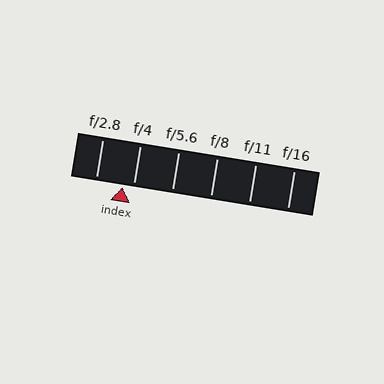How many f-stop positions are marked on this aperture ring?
There are 6 f-stop positions marked.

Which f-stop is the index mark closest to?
The index mark is closest to f/4.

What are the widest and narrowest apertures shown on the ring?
The widest aperture shown is f/2.8 and the narrowest is f/16.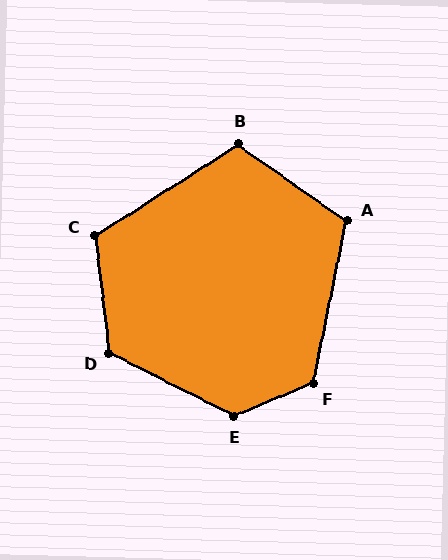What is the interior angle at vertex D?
Approximately 123 degrees (obtuse).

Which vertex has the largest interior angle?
E, at approximately 131 degrees.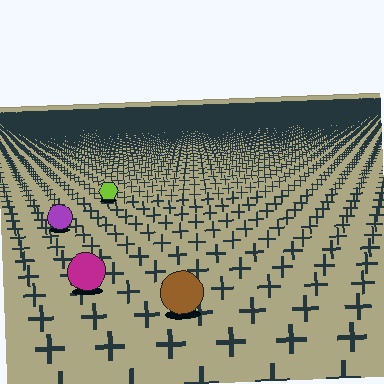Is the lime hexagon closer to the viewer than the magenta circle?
No. The magenta circle is closer — you can tell from the texture gradient: the ground texture is coarser near it.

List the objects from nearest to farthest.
From nearest to farthest: the brown circle, the magenta circle, the purple circle, the lime hexagon.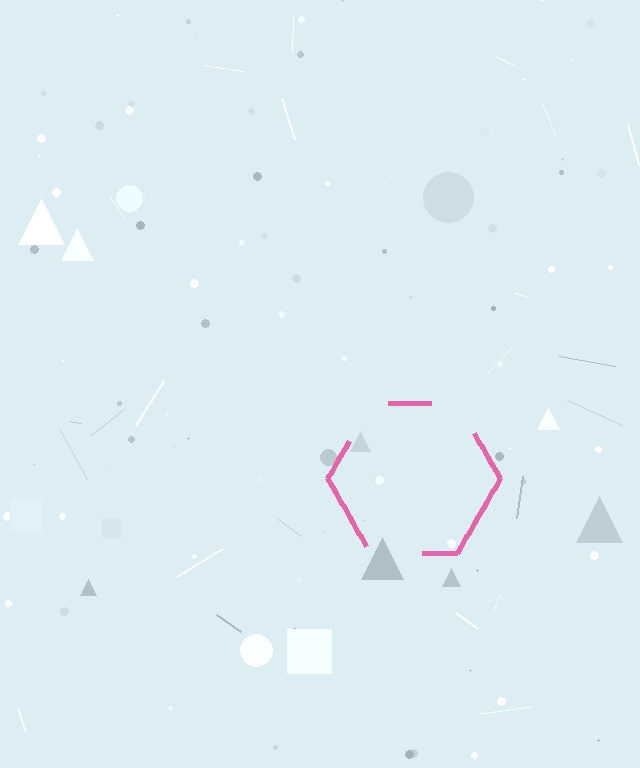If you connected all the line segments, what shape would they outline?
They would outline a hexagon.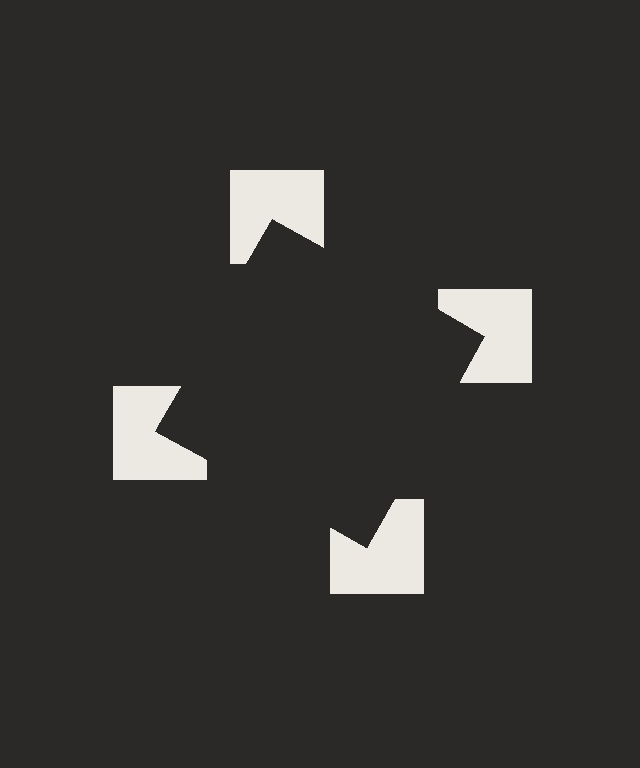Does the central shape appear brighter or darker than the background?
It typically appears slightly darker than the background, even though no actual brightness change is drawn.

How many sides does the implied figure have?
4 sides.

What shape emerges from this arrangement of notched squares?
An illusory square — its edges are inferred from the aligned wedge cuts in the notched squares, not physically drawn.